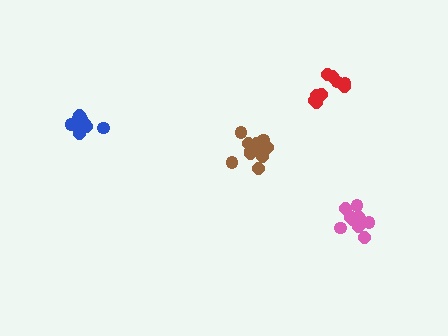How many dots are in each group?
Group 1: 12 dots, Group 2: 9 dots, Group 3: 12 dots, Group 4: 15 dots (48 total).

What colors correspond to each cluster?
The clusters are colored: brown, red, blue, pink.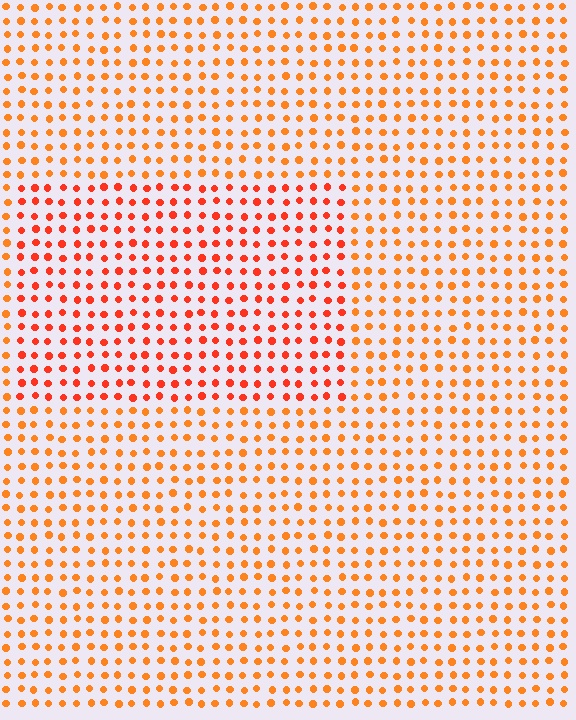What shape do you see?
I see a rectangle.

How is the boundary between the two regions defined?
The boundary is defined purely by a slight shift in hue (about 22 degrees). Spacing, size, and orientation are identical on both sides.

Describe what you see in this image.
The image is filled with small orange elements in a uniform arrangement. A rectangle-shaped region is visible where the elements are tinted to a slightly different hue, forming a subtle color boundary.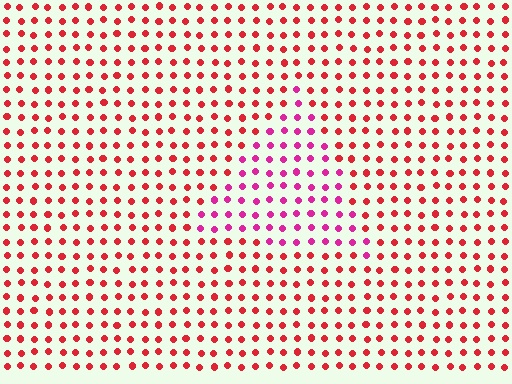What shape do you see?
I see a triangle.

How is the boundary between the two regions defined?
The boundary is defined purely by a slight shift in hue (about 35 degrees). Spacing, size, and orientation are identical on both sides.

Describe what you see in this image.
The image is filled with small red elements in a uniform arrangement. A triangle-shaped region is visible where the elements are tinted to a slightly different hue, forming a subtle color boundary.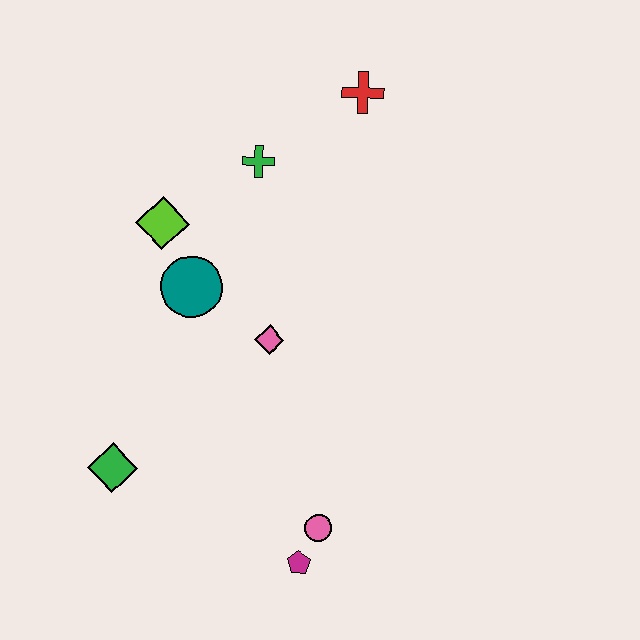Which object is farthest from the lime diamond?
The magenta pentagon is farthest from the lime diamond.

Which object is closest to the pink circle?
The magenta pentagon is closest to the pink circle.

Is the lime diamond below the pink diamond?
No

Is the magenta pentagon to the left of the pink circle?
Yes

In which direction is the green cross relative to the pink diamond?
The green cross is above the pink diamond.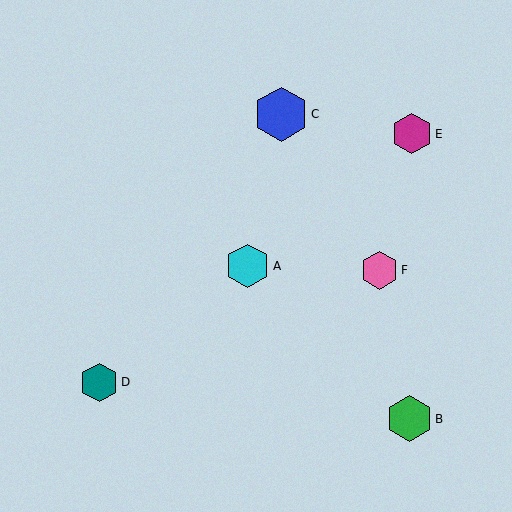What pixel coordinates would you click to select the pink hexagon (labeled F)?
Click at (380, 271) to select the pink hexagon F.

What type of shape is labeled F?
Shape F is a pink hexagon.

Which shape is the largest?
The blue hexagon (labeled C) is the largest.